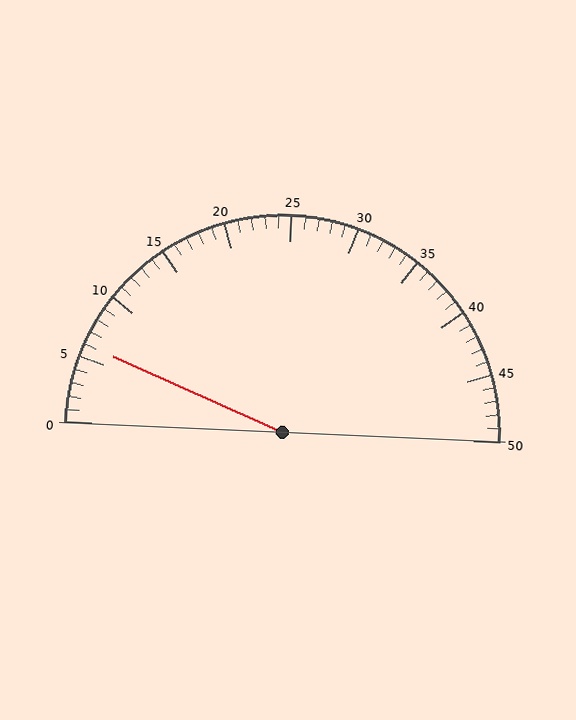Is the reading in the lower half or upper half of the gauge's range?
The reading is in the lower half of the range (0 to 50).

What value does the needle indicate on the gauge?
The needle indicates approximately 6.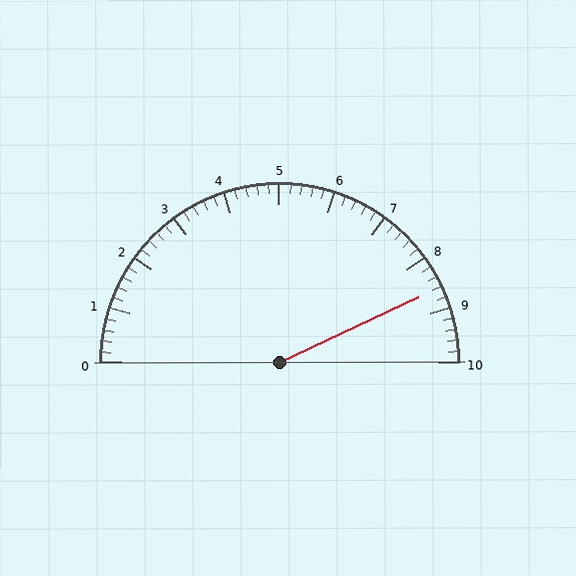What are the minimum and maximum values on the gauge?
The gauge ranges from 0 to 10.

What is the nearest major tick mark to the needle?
The nearest major tick mark is 9.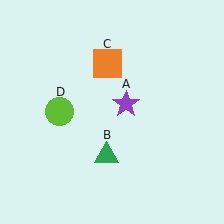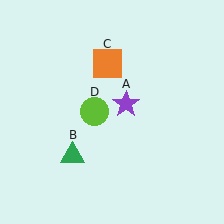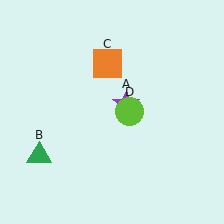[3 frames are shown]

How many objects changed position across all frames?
2 objects changed position: green triangle (object B), lime circle (object D).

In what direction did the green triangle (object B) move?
The green triangle (object B) moved left.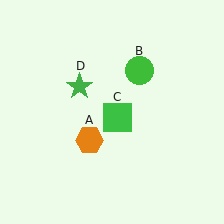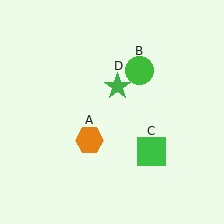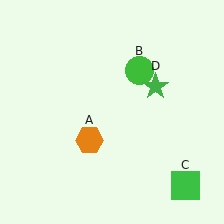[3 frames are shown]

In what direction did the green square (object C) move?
The green square (object C) moved down and to the right.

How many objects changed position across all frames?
2 objects changed position: green square (object C), green star (object D).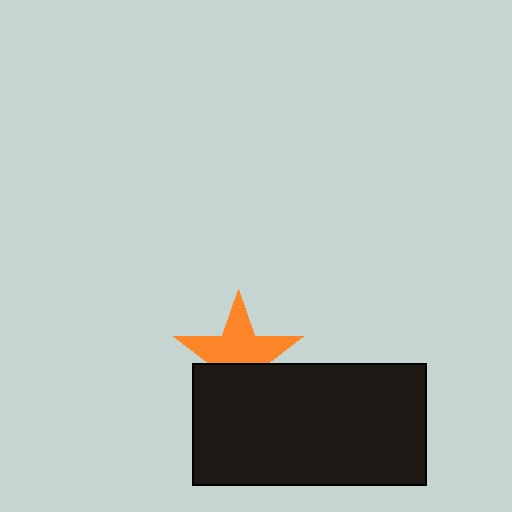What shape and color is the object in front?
The object in front is a black rectangle.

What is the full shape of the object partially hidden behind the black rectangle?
The partially hidden object is an orange star.